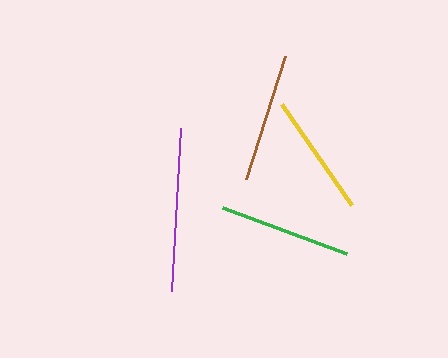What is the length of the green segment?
The green segment is approximately 132 pixels long.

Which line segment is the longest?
The purple line is the longest at approximately 163 pixels.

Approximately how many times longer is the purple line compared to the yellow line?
The purple line is approximately 1.3 times the length of the yellow line.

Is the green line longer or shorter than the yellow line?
The green line is longer than the yellow line.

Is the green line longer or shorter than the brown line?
The green line is longer than the brown line.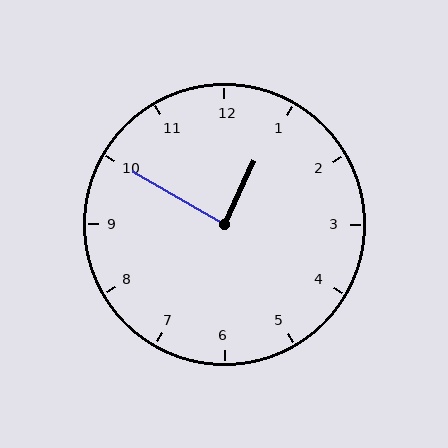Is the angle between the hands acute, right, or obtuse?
It is right.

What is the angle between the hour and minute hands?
Approximately 85 degrees.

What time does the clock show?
12:50.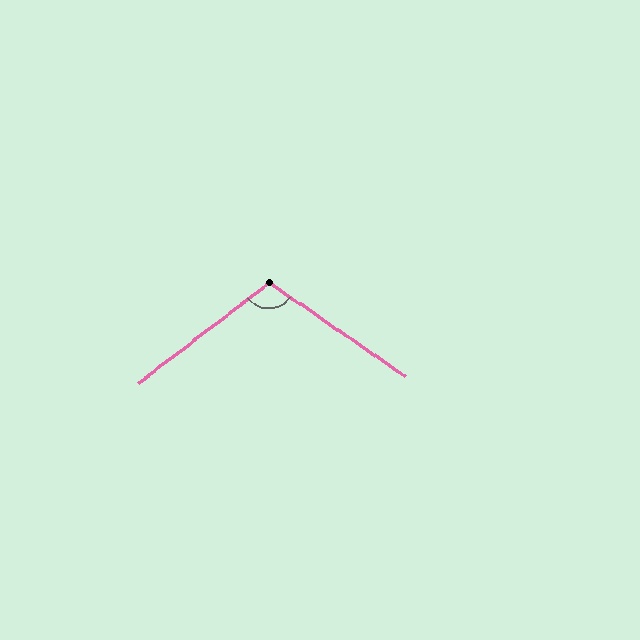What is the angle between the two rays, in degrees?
Approximately 108 degrees.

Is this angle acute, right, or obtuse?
It is obtuse.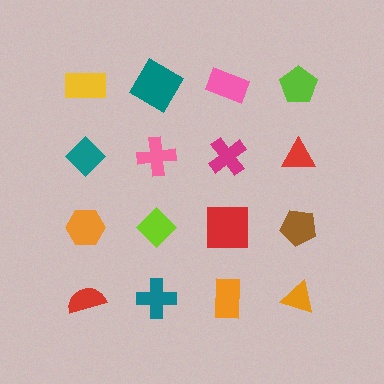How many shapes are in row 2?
4 shapes.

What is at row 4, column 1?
A red semicircle.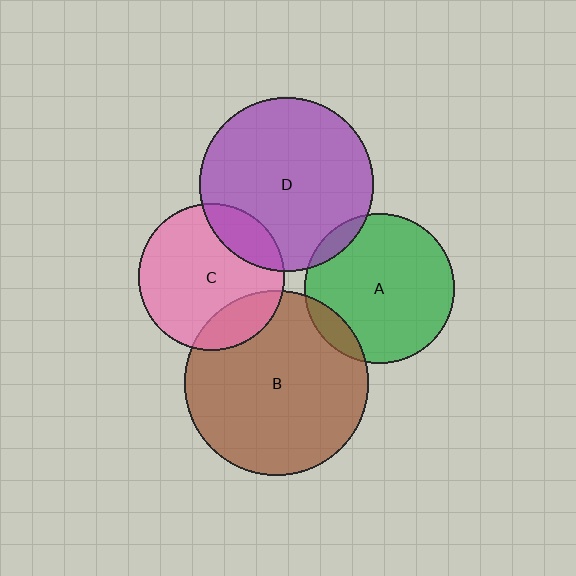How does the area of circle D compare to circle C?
Approximately 1.4 times.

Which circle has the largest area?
Circle B (brown).